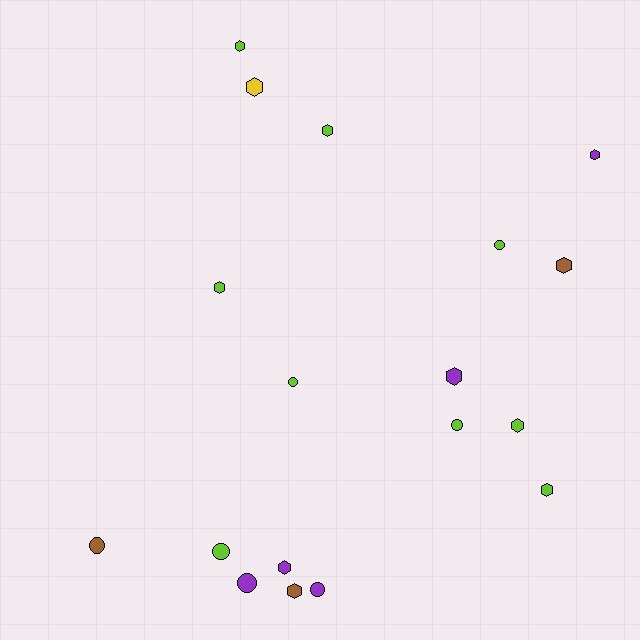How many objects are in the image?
There are 18 objects.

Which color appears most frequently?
Lime, with 9 objects.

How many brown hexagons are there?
There are 2 brown hexagons.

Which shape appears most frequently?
Hexagon, with 11 objects.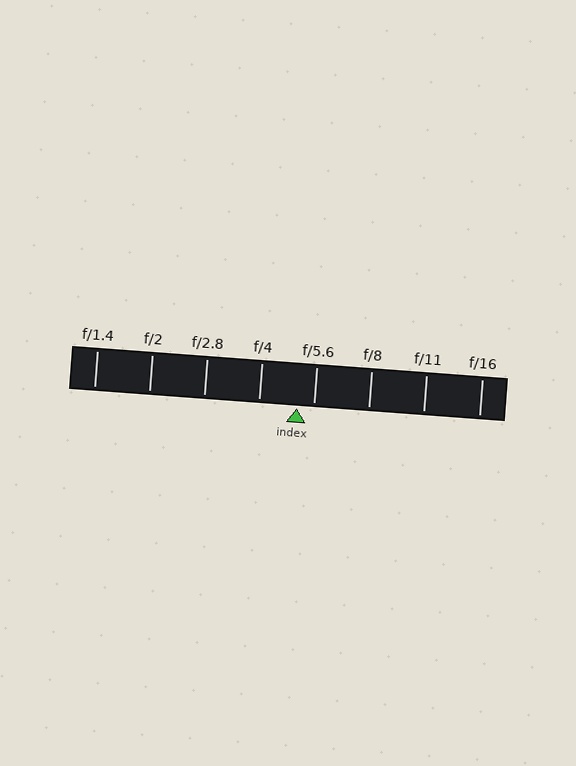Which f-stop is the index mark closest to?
The index mark is closest to f/5.6.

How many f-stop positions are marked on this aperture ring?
There are 8 f-stop positions marked.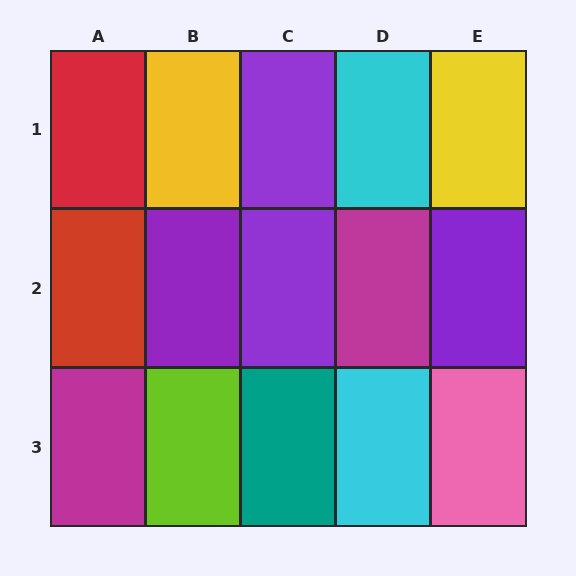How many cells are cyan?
2 cells are cyan.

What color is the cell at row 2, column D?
Magenta.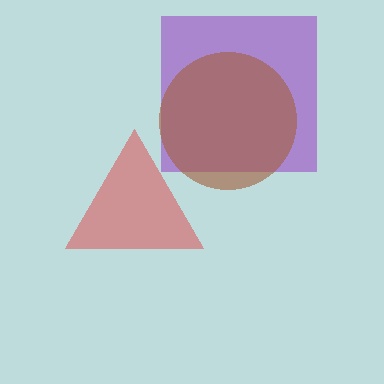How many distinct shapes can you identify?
There are 3 distinct shapes: a red triangle, a purple square, a brown circle.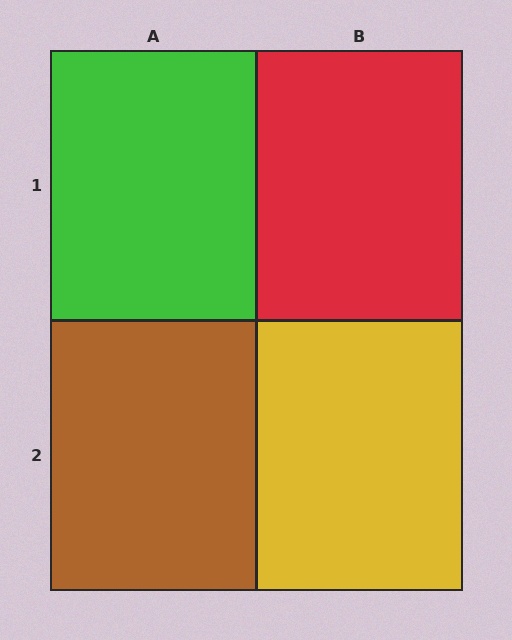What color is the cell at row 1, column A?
Green.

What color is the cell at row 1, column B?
Red.